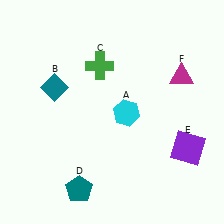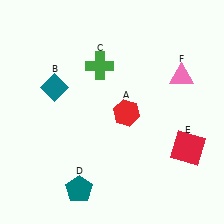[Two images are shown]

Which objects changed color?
A changed from cyan to red. E changed from purple to red. F changed from magenta to pink.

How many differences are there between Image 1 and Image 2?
There are 3 differences between the two images.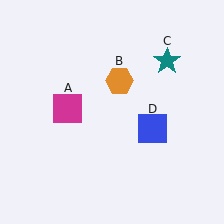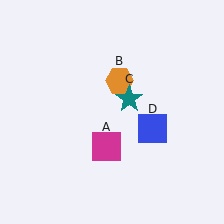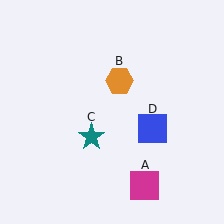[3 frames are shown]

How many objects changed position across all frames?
2 objects changed position: magenta square (object A), teal star (object C).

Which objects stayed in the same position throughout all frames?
Orange hexagon (object B) and blue square (object D) remained stationary.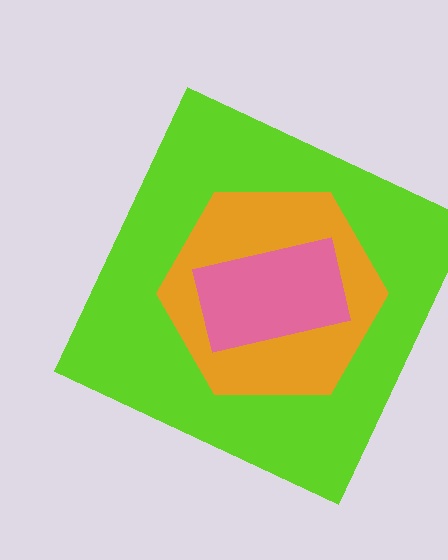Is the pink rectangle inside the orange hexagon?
Yes.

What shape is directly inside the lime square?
The orange hexagon.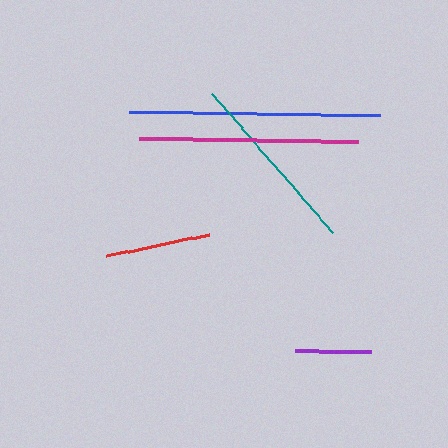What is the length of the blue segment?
The blue segment is approximately 251 pixels long.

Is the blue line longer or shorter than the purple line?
The blue line is longer than the purple line.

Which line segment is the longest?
The blue line is the longest at approximately 251 pixels.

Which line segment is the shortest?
The purple line is the shortest at approximately 77 pixels.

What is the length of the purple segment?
The purple segment is approximately 77 pixels long.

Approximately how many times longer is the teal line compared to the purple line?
The teal line is approximately 2.4 times the length of the purple line.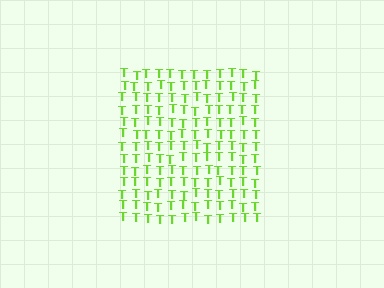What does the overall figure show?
The overall figure shows a square.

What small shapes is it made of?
It is made of small letter T's.